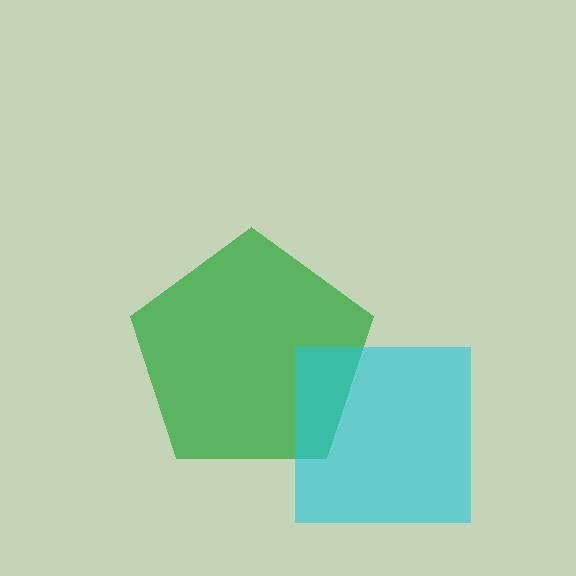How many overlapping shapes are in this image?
There are 2 overlapping shapes in the image.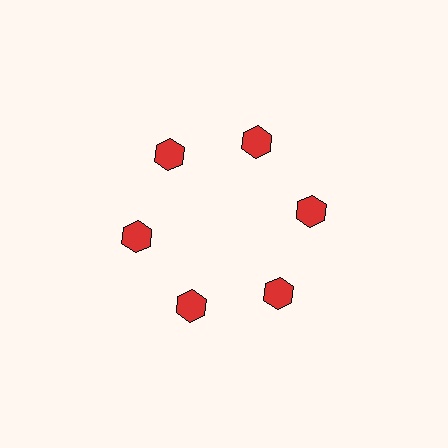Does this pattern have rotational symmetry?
Yes, this pattern has 6-fold rotational symmetry. It looks the same after rotating 60 degrees around the center.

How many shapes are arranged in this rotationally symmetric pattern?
There are 6 shapes, arranged in 6 groups of 1.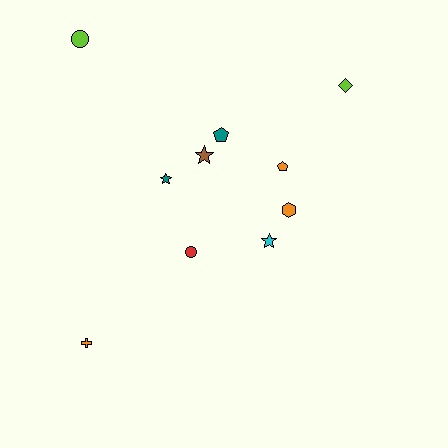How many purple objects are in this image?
There are no purple objects.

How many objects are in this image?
There are 10 objects.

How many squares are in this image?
There are no squares.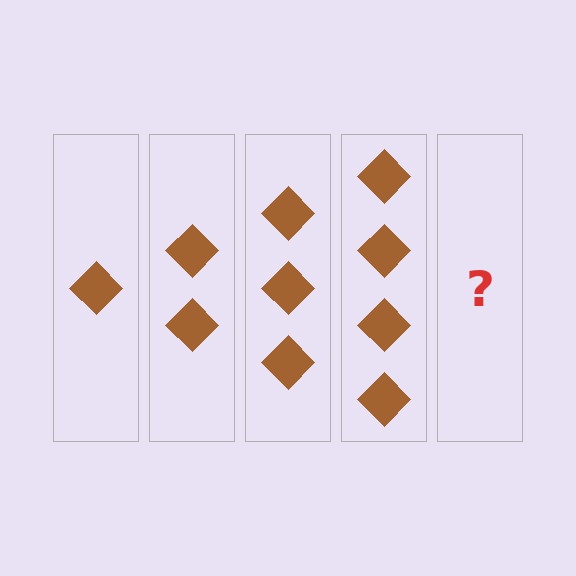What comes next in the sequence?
The next element should be 5 diamonds.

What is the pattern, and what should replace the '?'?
The pattern is that each step adds one more diamond. The '?' should be 5 diamonds.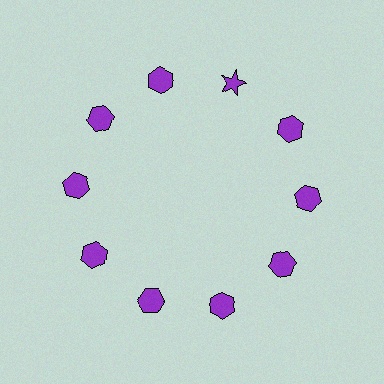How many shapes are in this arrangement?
There are 10 shapes arranged in a ring pattern.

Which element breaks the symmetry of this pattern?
The purple star at roughly the 1 o'clock position breaks the symmetry. All other shapes are purple hexagons.